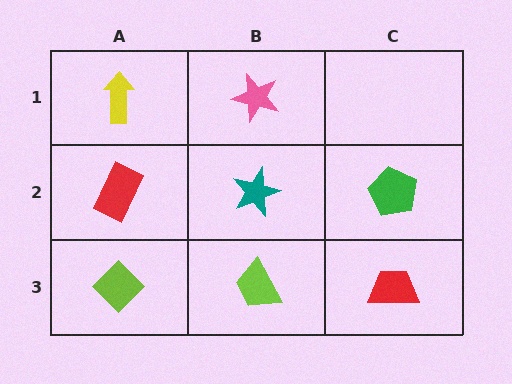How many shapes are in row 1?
2 shapes.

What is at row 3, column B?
A lime trapezoid.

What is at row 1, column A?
A yellow arrow.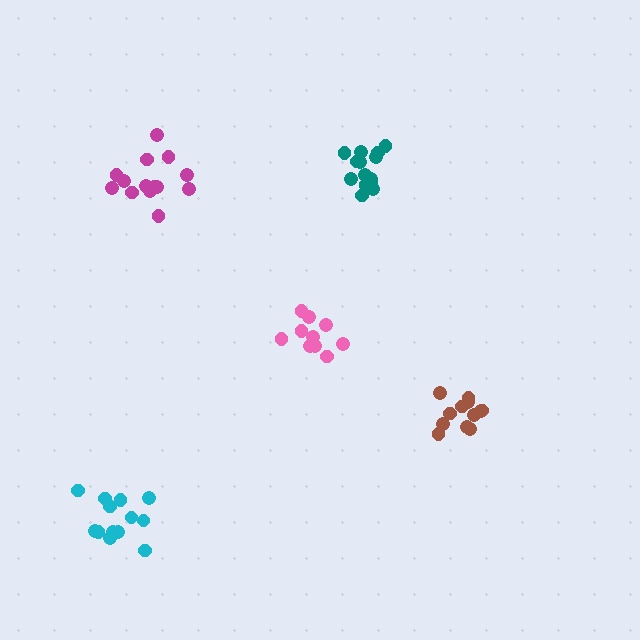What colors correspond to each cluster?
The clusters are colored: pink, cyan, magenta, brown, teal.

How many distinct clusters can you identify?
There are 5 distinct clusters.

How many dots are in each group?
Group 1: 10 dots, Group 2: 13 dots, Group 3: 14 dots, Group 4: 12 dots, Group 5: 14 dots (63 total).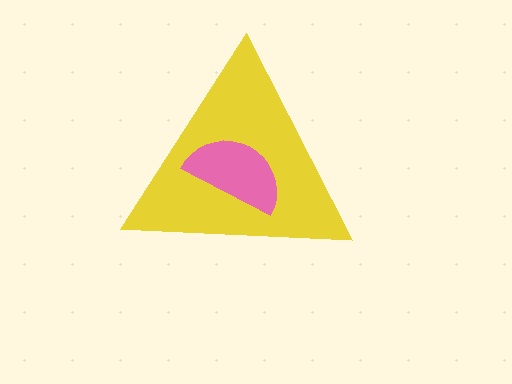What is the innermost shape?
The pink semicircle.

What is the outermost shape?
The yellow triangle.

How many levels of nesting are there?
2.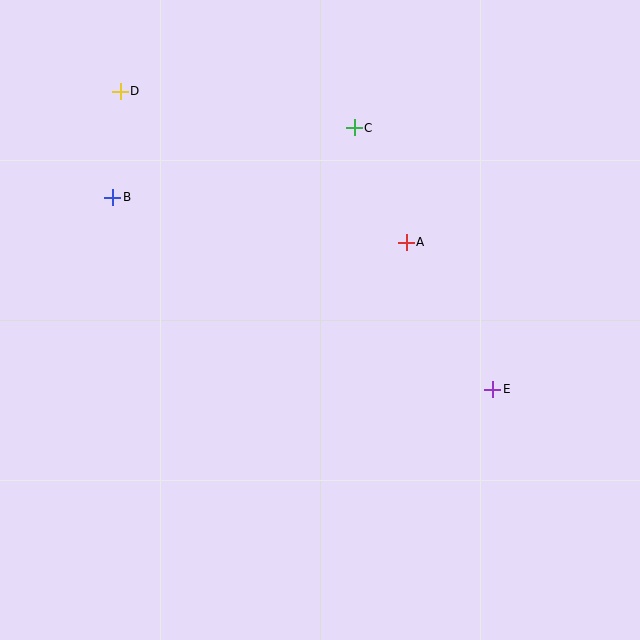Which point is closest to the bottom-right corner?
Point E is closest to the bottom-right corner.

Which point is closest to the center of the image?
Point A at (406, 242) is closest to the center.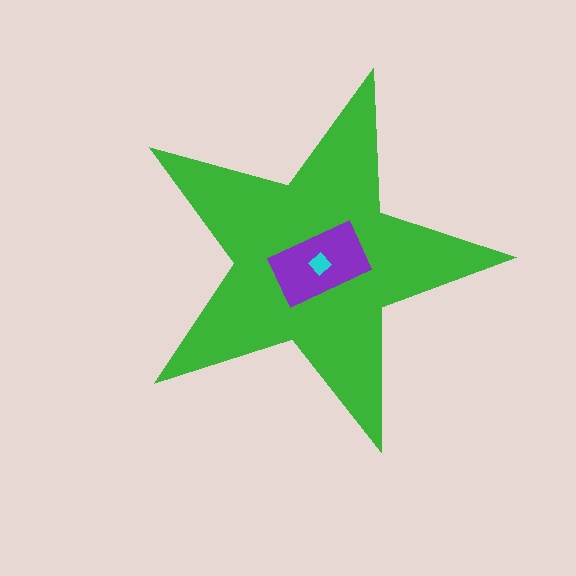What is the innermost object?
The cyan diamond.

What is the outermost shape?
The green star.